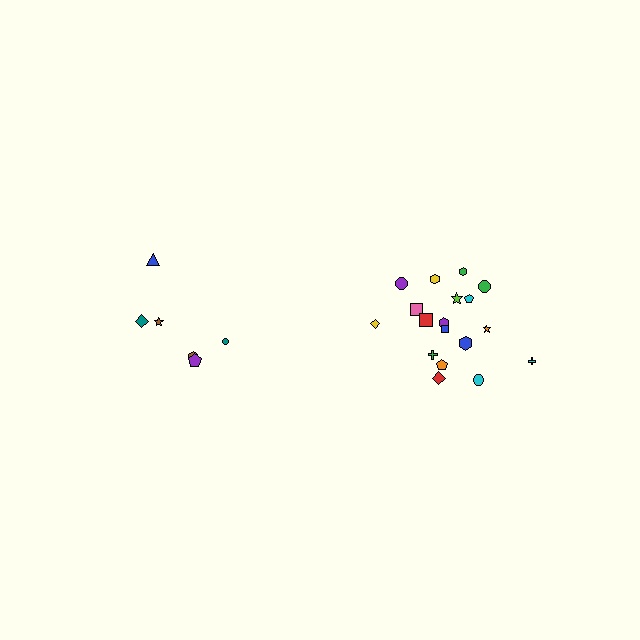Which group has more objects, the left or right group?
The right group.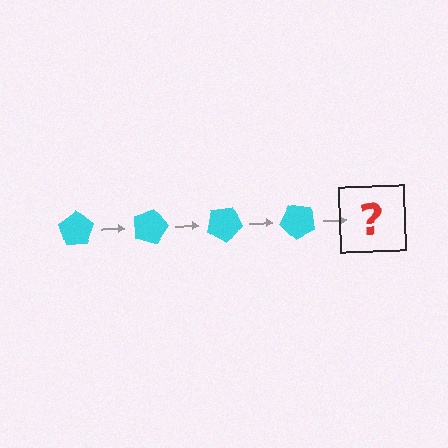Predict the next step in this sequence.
The next step is a cyan pentagon rotated 60 degrees.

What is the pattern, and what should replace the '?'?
The pattern is that the pentagon rotates 15 degrees each step. The '?' should be a cyan pentagon rotated 60 degrees.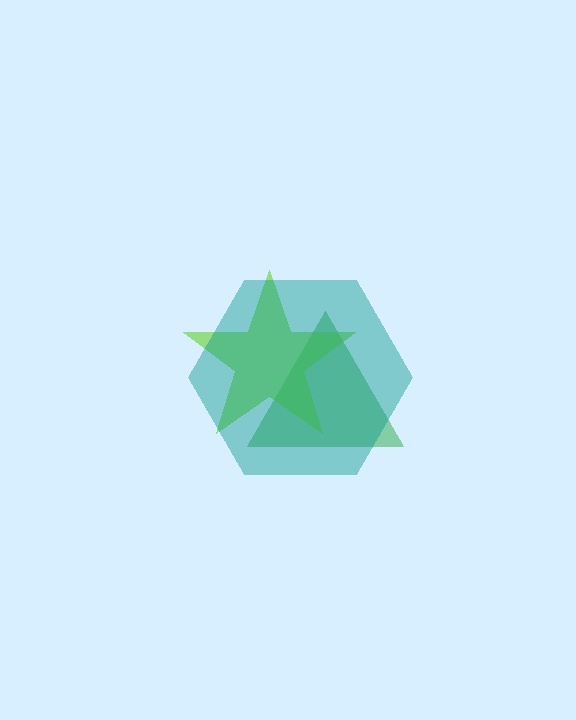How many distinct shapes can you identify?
There are 3 distinct shapes: a green triangle, a lime star, a teal hexagon.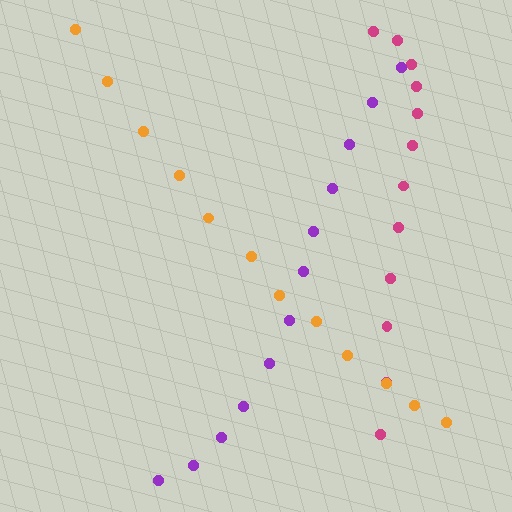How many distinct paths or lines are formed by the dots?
There are 3 distinct paths.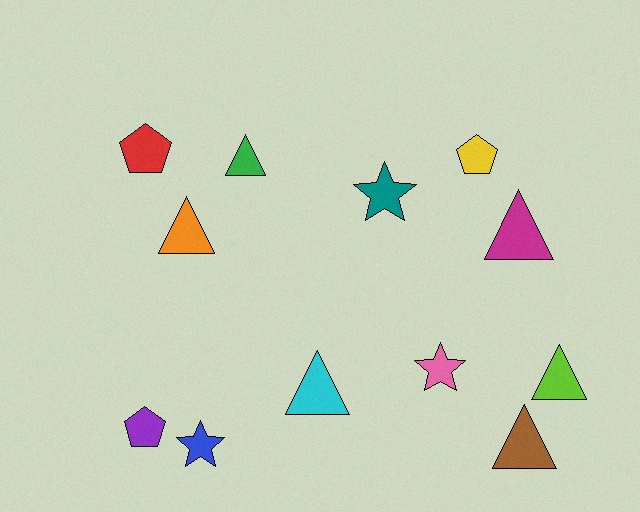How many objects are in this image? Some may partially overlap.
There are 12 objects.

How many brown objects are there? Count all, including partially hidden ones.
There is 1 brown object.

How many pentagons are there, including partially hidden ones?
There are 3 pentagons.